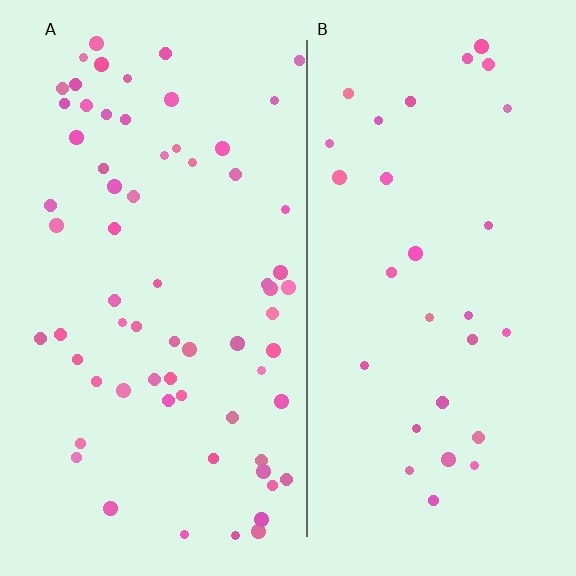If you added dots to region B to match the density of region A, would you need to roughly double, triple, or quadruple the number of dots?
Approximately double.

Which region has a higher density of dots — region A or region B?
A (the left).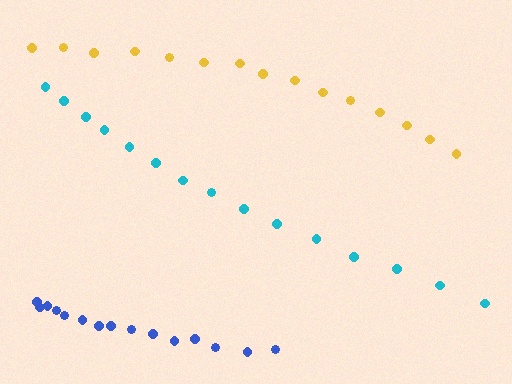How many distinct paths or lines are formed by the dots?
There are 3 distinct paths.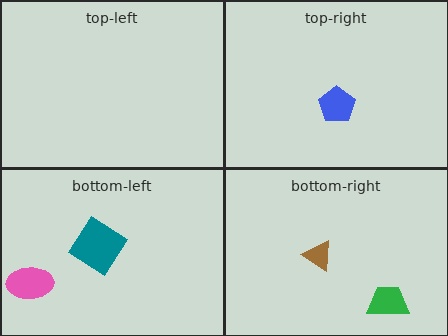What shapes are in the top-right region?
The blue pentagon.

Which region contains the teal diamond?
The bottom-left region.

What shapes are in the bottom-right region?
The green trapezoid, the brown triangle.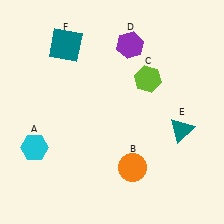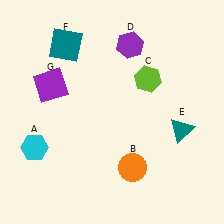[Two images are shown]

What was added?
A purple square (G) was added in Image 2.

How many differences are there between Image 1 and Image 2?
There is 1 difference between the two images.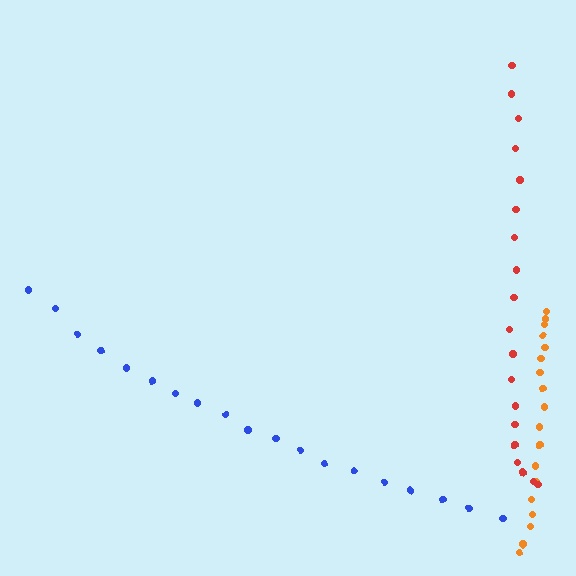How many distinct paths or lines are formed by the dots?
There are 3 distinct paths.